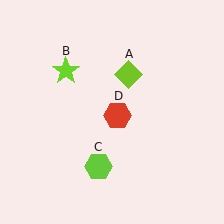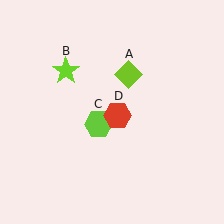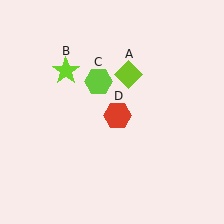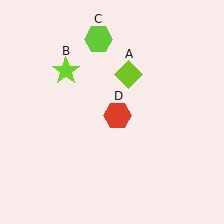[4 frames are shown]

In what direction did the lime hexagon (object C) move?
The lime hexagon (object C) moved up.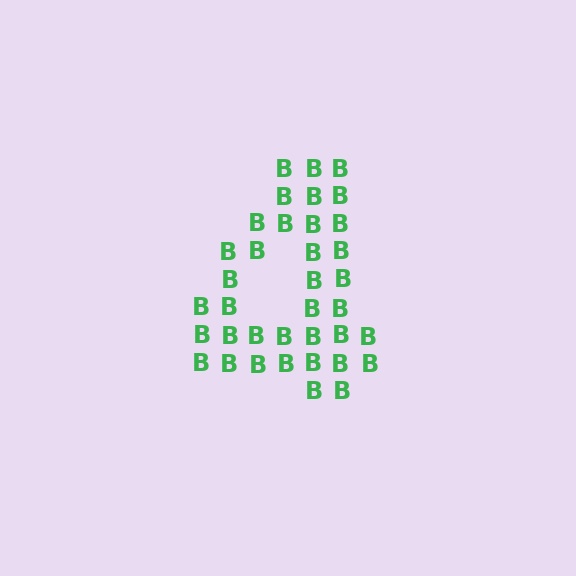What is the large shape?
The large shape is the digit 4.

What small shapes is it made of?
It is made of small letter B's.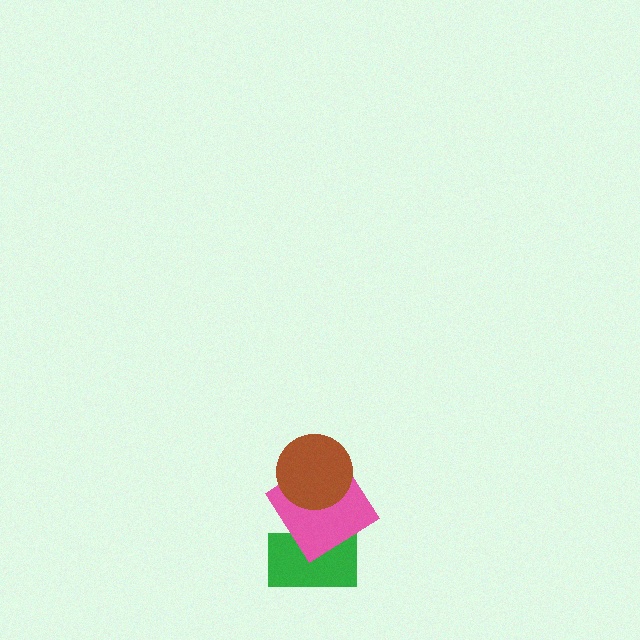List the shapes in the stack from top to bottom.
From top to bottom: the brown circle, the pink diamond, the green rectangle.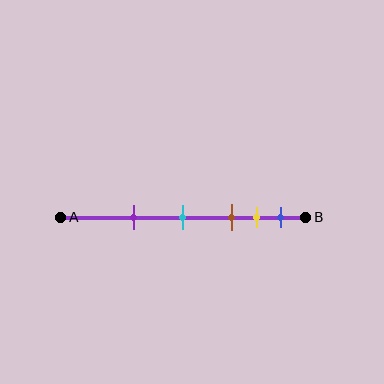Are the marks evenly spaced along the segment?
No, the marks are not evenly spaced.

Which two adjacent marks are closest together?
The yellow and blue marks are the closest adjacent pair.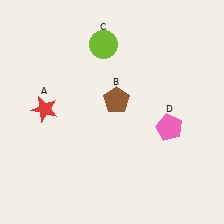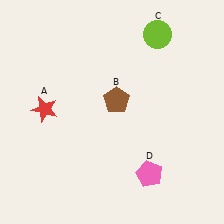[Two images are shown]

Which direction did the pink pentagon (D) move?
The pink pentagon (D) moved down.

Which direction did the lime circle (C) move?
The lime circle (C) moved right.